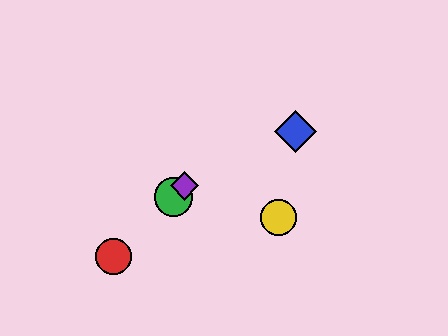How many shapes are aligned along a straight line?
3 shapes (the red circle, the green circle, the purple diamond) are aligned along a straight line.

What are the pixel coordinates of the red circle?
The red circle is at (114, 257).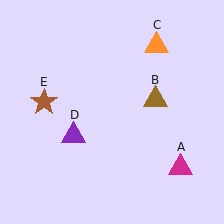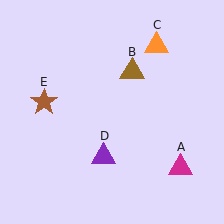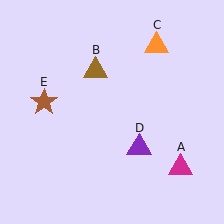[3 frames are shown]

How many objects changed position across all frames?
2 objects changed position: brown triangle (object B), purple triangle (object D).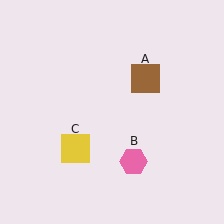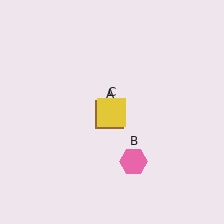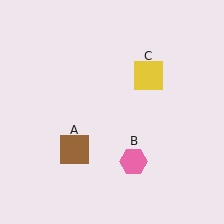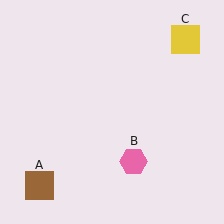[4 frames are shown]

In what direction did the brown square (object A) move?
The brown square (object A) moved down and to the left.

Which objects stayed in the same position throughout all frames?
Pink hexagon (object B) remained stationary.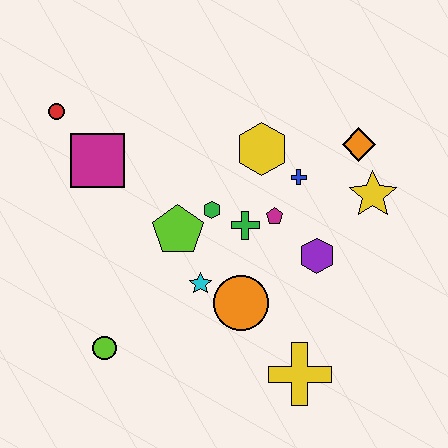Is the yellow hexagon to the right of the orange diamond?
No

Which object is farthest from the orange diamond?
The lime circle is farthest from the orange diamond.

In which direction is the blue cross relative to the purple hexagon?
The blue cross is above the purple hexagon.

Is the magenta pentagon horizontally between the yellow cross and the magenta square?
Yes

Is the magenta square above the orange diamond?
No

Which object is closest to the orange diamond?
The yellow star is closest to the orange diamond.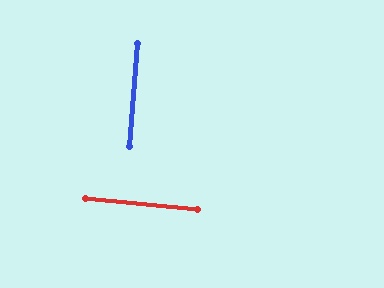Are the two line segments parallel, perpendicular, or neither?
Perpendicular — they meet at approximately 89°.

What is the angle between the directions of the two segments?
Approximately 89 degrees.